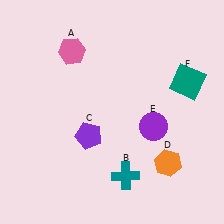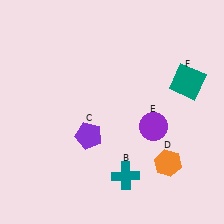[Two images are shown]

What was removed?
The pink hexagon (A) was removed in Image 2.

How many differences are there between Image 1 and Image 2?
There is 1 difference between the two images.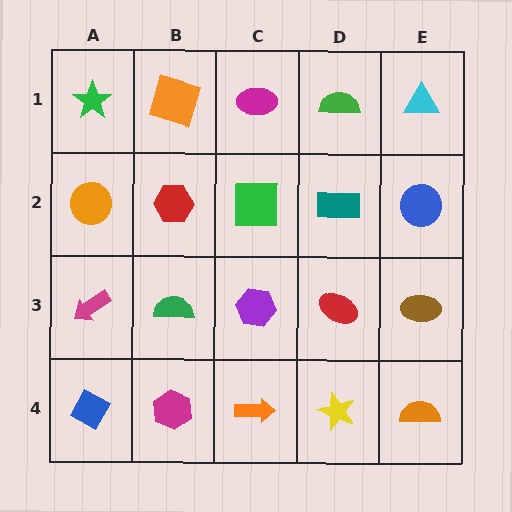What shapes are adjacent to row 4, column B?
A green semicircle (row 3, column B), a blue diamond (row 4, column A), an orange arrow (row 4, column C).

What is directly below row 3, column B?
A magenta hexagon.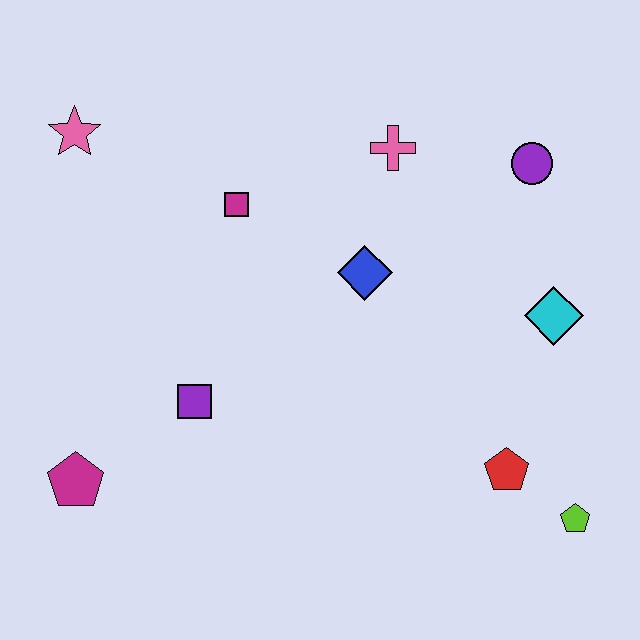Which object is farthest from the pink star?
The lime pentagon is farthest from the pink star.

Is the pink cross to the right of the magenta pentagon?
Yes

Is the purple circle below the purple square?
No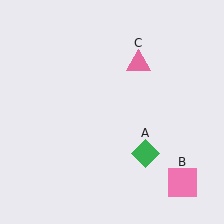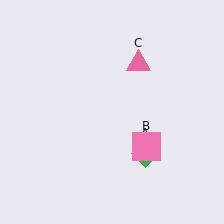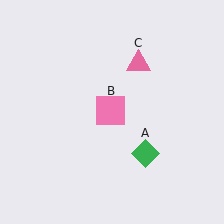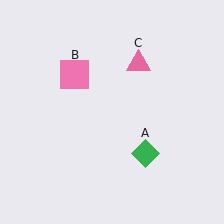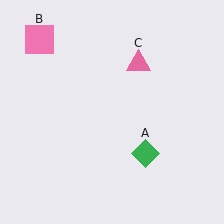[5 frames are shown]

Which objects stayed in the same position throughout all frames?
Green diamond (object A) and pink triangle (object C) remained stationary.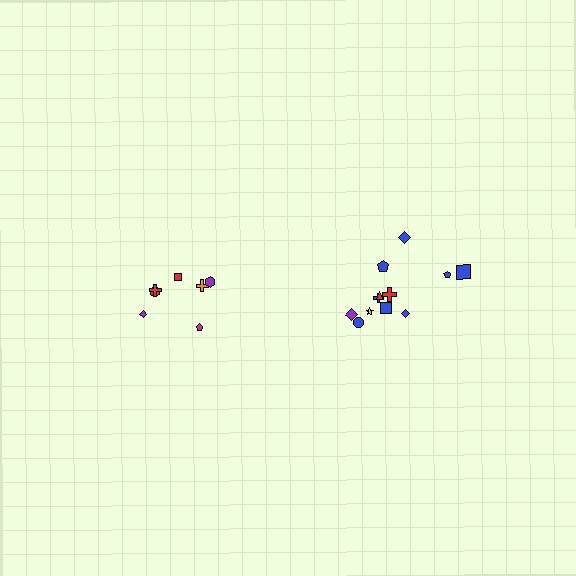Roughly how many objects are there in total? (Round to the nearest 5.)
Roughly 20 objects in total.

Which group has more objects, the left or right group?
The right group.